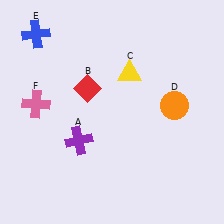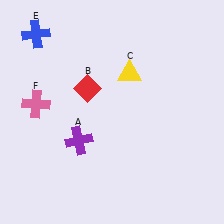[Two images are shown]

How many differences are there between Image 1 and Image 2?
There is 1 difference between the two images.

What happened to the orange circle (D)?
The orange circle (D) was removed in Image 2. It was in the top-right area of Image 1.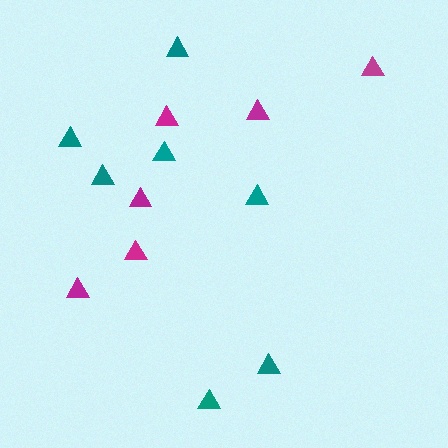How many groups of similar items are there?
There are 2 groups: one group of magenta triangles (6) and one group of teal triangles (7).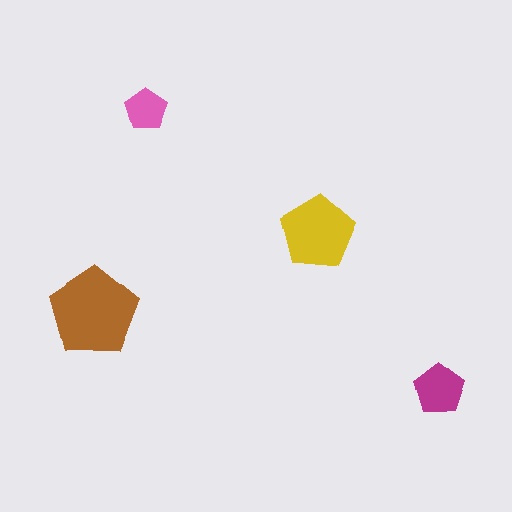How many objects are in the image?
There are 4 objects in the image.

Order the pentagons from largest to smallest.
the brown one, the yellow one, the magenta one, the pink one.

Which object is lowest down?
The magenta pentagon is bottommost.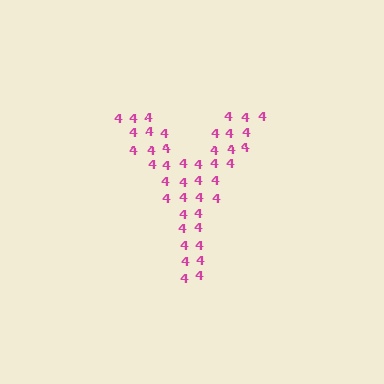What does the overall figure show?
The overall figure shows the letter Y.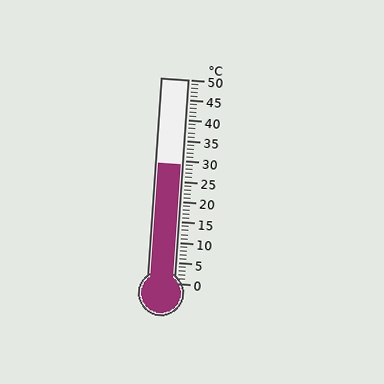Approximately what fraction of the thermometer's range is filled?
The thermometer is filled to approximately 60% of its range.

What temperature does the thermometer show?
The thermometer shows approximately 29°C.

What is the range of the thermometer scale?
The thermometer scale ranges from 0°C to 50°C.